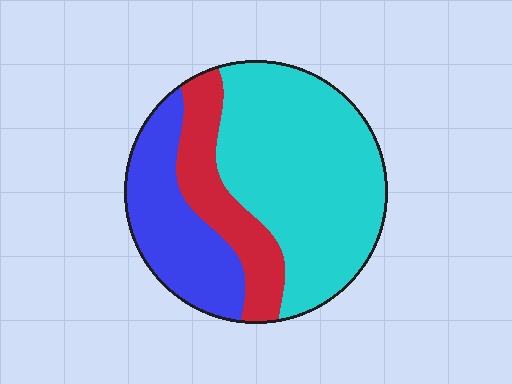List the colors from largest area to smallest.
From largest to smallest: cyan, blue, red.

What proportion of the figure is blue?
Blue takes up between a sixth and a third of the figure.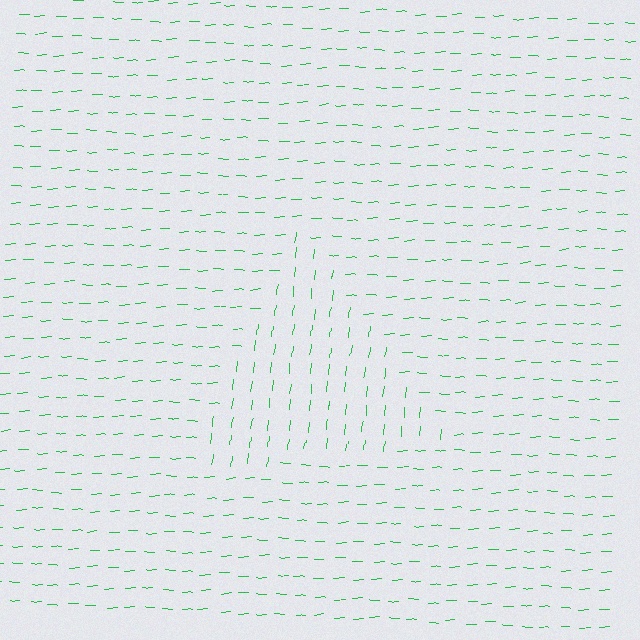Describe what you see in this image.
The image is filled with small green line segments. A triangle region in the image has lines oriented differently from the surrounding lines, creating a visible texture boundary.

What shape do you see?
I see a triangle.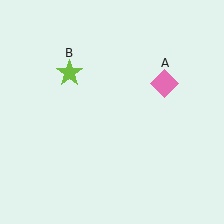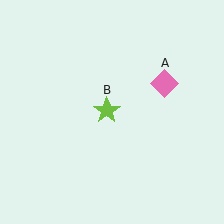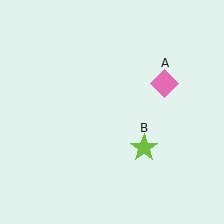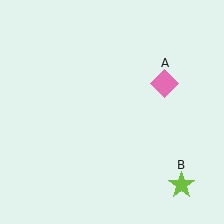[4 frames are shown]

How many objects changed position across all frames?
1 object changed position: lime star (object B).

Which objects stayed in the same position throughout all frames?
Pink diamond (object A) remained stationary.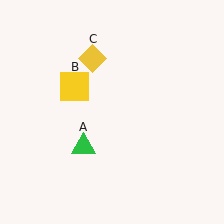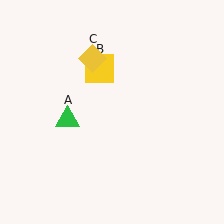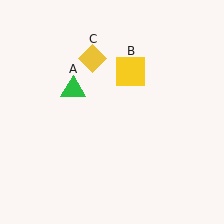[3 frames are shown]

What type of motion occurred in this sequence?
The green triangle (object A), yellow square (object B) rotated clockwise around the center of the scene.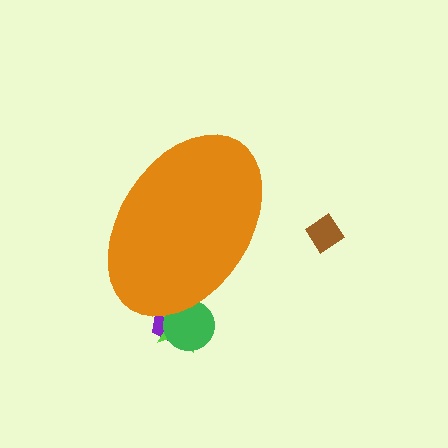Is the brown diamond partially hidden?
No, the brown diamond is fully visible.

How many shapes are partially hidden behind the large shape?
3 shapes are partially hidden.